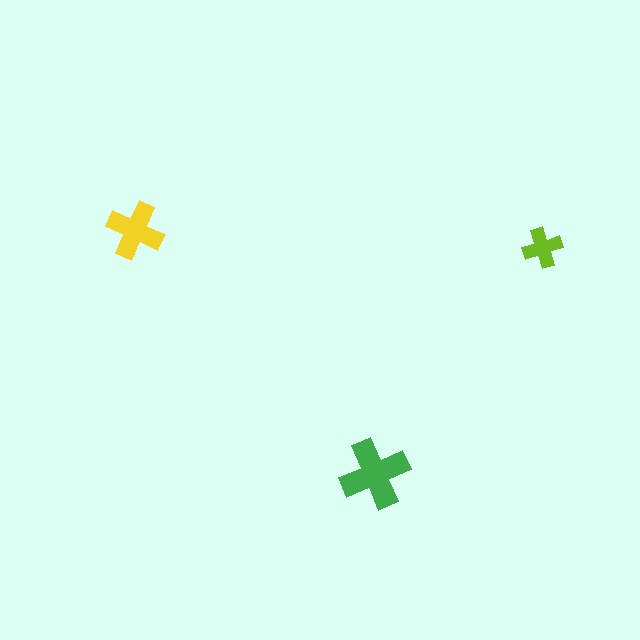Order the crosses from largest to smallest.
the green one, the yellow one, the lime one.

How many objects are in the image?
There are 3 objects in the image.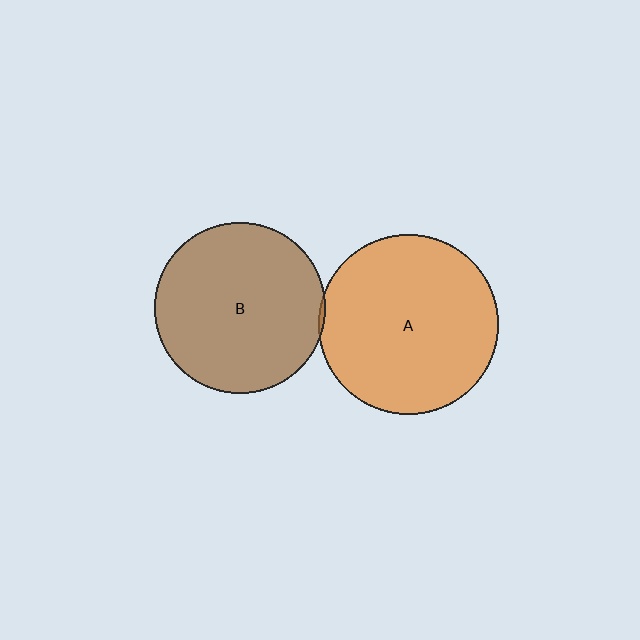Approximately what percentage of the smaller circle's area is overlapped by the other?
Approximately 5%.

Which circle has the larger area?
Circle A (orange).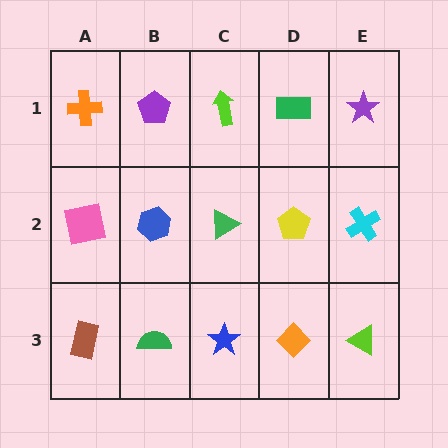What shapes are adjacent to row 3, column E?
A cyan cross (row 2, column E), an orange diamond (row 3, column D).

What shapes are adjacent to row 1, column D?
A yellow pentagon (row 2, column D), a lime arrow (row 1, column C), a purple star (row 1, column E).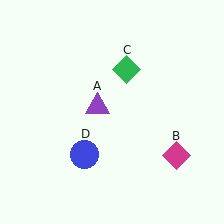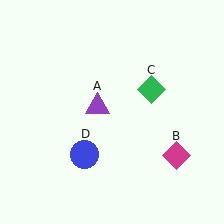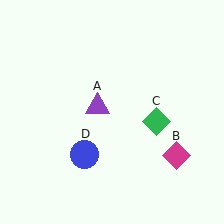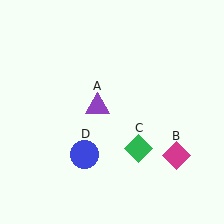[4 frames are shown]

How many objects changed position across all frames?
1 object changed position: green diamond (object C).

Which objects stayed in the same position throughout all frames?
Purple triangle (object A) and magenta diamond (object B) and blue circle (object D) remained stationary.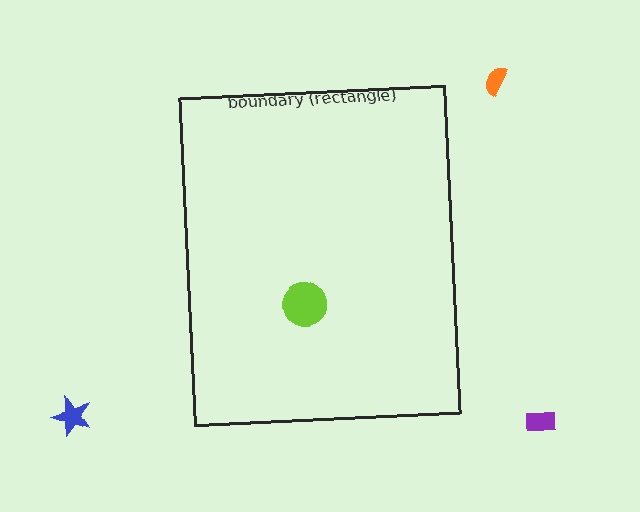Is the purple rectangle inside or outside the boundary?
Outside.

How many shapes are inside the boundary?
1 inside, 3 outside.